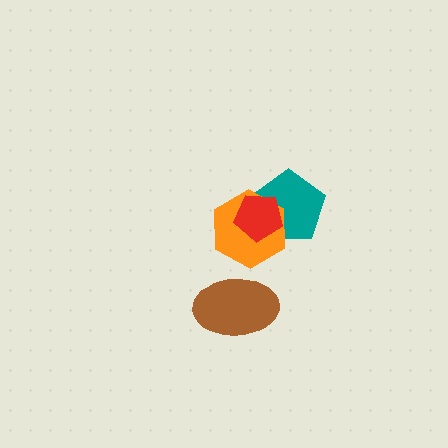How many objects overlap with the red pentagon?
2 objects overlap with the red pentagon.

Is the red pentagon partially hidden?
No, no other shape covers it.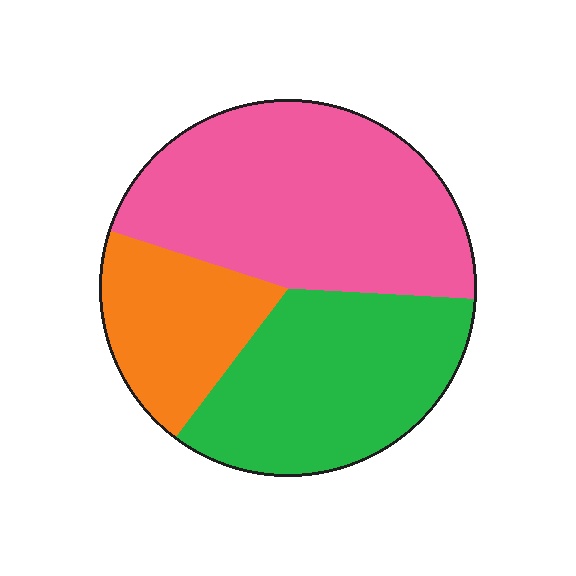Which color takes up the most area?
Pink, at roughly 45%.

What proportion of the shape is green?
Green takes up about one third (1/3) of the shape.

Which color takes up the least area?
Orange, at roughly 20%.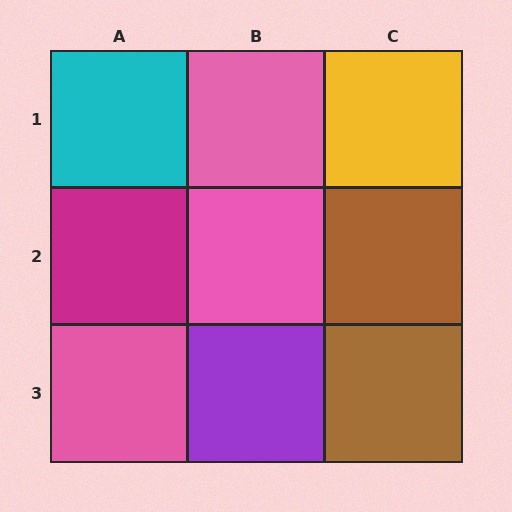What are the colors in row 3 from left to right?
Pink, purple, brown.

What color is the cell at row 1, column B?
Pink.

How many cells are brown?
2 cells are brown.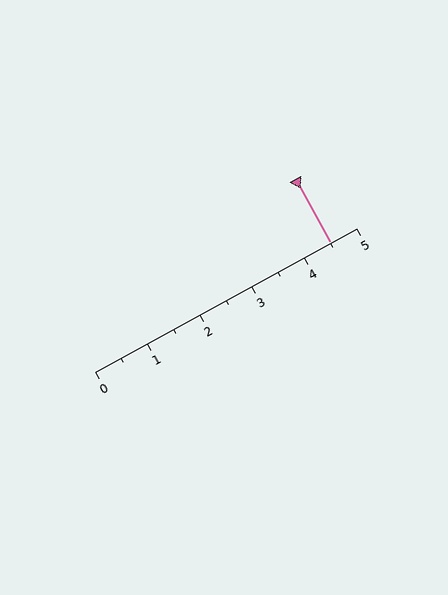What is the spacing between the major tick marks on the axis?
The major ticks are spaced 1 apart.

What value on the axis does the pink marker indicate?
The marker indicates approximately 4.5.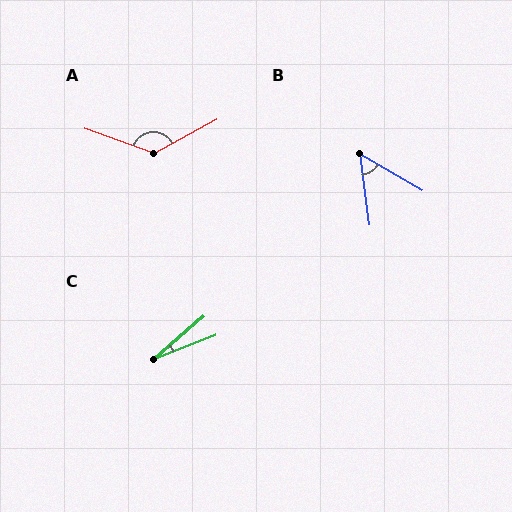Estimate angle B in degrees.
Approximately 53 degrees.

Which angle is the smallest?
C, at approximately 19 degrees.